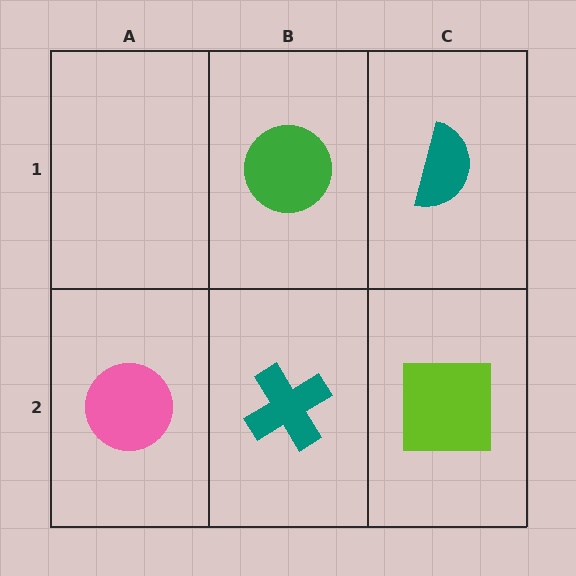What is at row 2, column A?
A pink circle.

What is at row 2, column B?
A teal cross.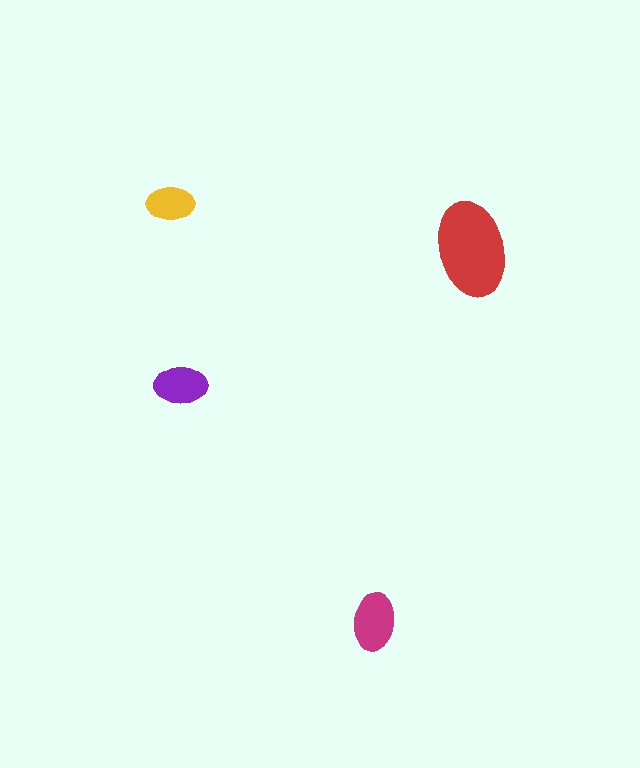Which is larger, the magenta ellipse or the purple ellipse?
The magenta one.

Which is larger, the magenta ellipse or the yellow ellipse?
The magenta one.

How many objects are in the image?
There are 4 objects in the image.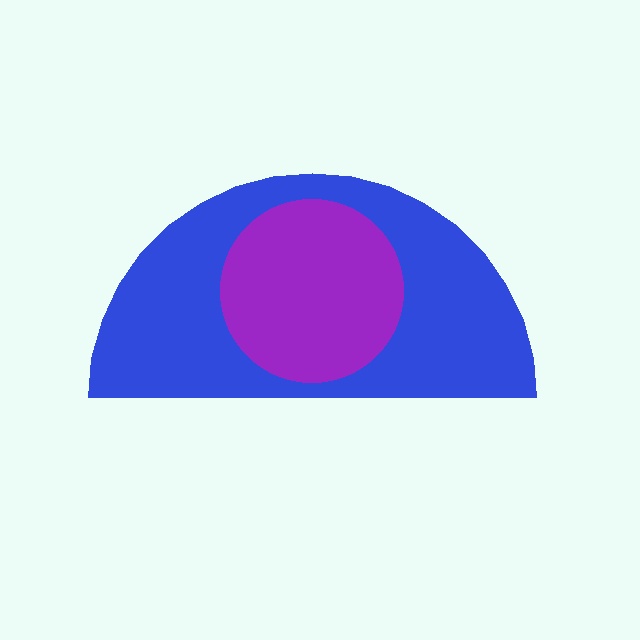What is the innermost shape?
The purple circle.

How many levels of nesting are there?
2.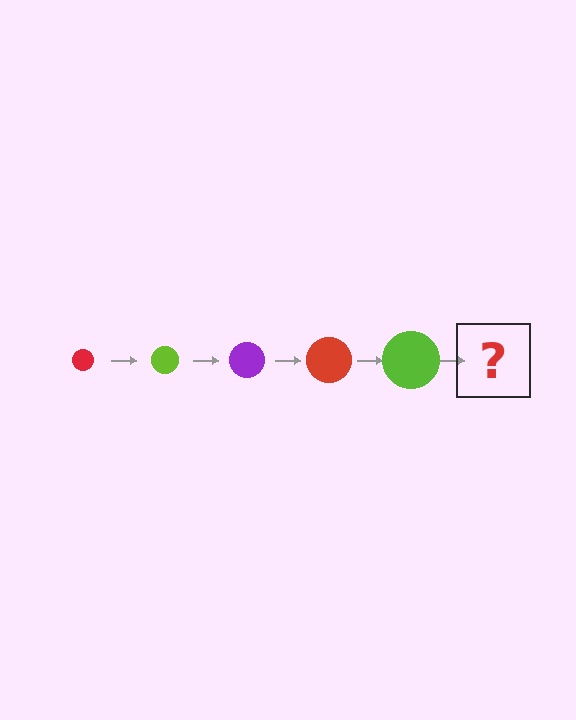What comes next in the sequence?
The next element should be a purple circle, larger than the previous one.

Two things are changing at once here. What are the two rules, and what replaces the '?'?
The two rules are that the circle grows larger each step and the color cycles through red, lime, and purple. The '?' should be a purple circle, larger than the previous one.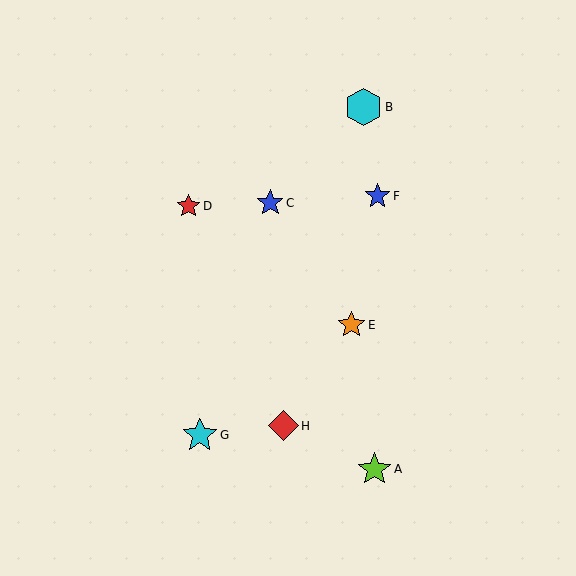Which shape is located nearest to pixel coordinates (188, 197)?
The red star (labeled D) at (188, 206) is nearest to that location.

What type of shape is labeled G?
Shape G is a cyan star.